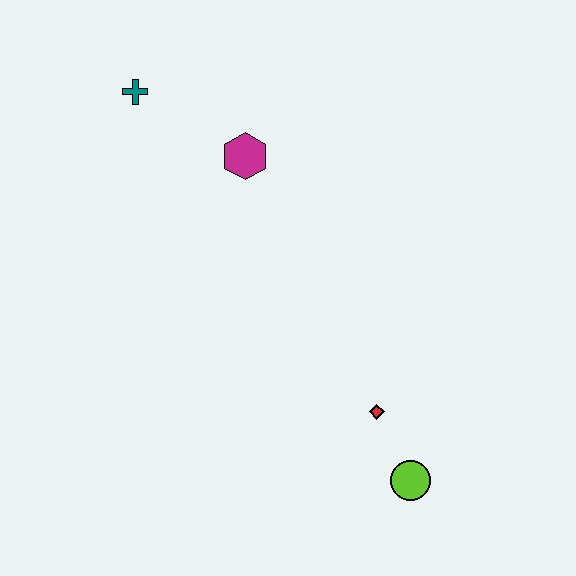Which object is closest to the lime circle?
The red diamond is closest to the lime circle.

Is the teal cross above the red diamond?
Yes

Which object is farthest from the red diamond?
The teal cross is farthest from the red diamond.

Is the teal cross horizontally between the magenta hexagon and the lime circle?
No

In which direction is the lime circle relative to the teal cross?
The lime circle is below the teal cross.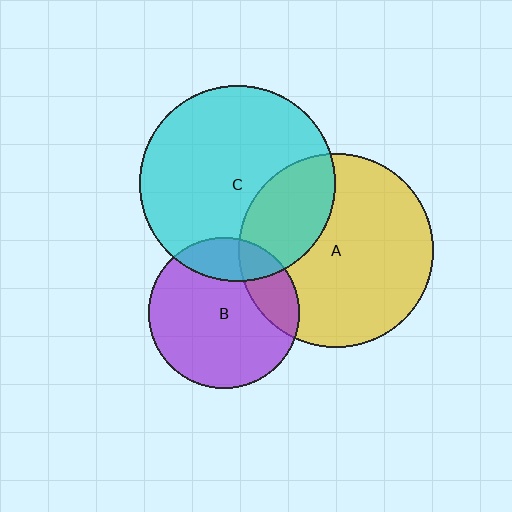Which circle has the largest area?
Circle C (cyan).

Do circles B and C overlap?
Yes.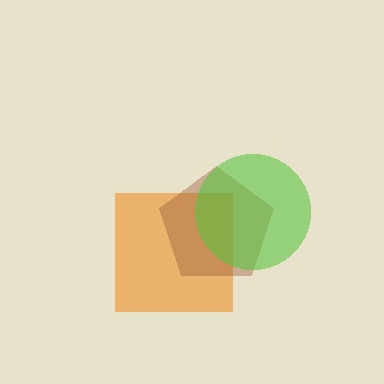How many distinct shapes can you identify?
There are 3 distinct shapes: an orange square, a brown pentagon, a lime circle.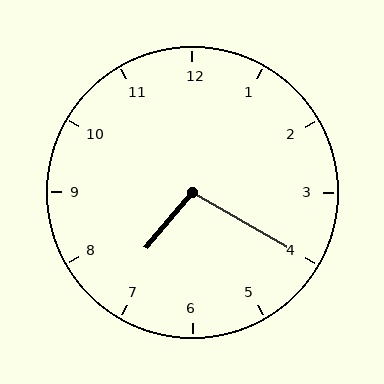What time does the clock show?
7:20.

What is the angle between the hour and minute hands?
Approximately 100 degrees.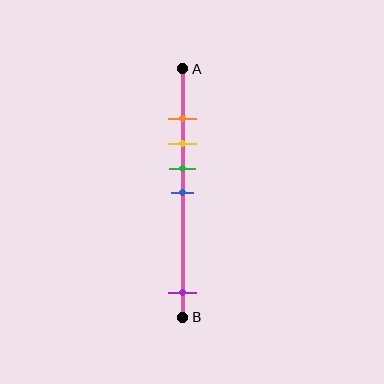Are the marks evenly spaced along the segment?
No, the marks are not evenly spaced.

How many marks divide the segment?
There are 5 marks dividing the segment.